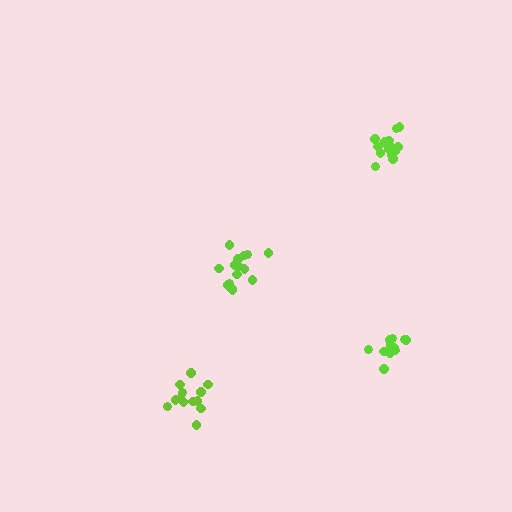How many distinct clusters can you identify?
There are 4 distinct clusters.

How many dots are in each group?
Group 1: 15 dots, Group 2: 13 dots, Group 3: 12 dots, Group 4: 15 dots (55 total).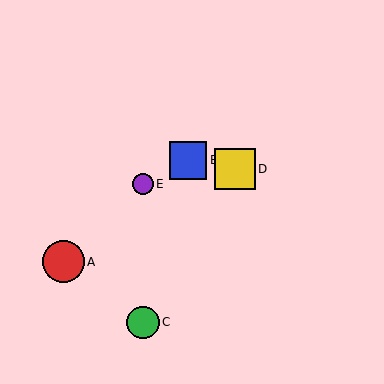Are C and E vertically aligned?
Yes, both are at x≈143.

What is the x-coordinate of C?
Object C is at x≈143.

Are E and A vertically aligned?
No, E is at x≈143 and A is at x≈64.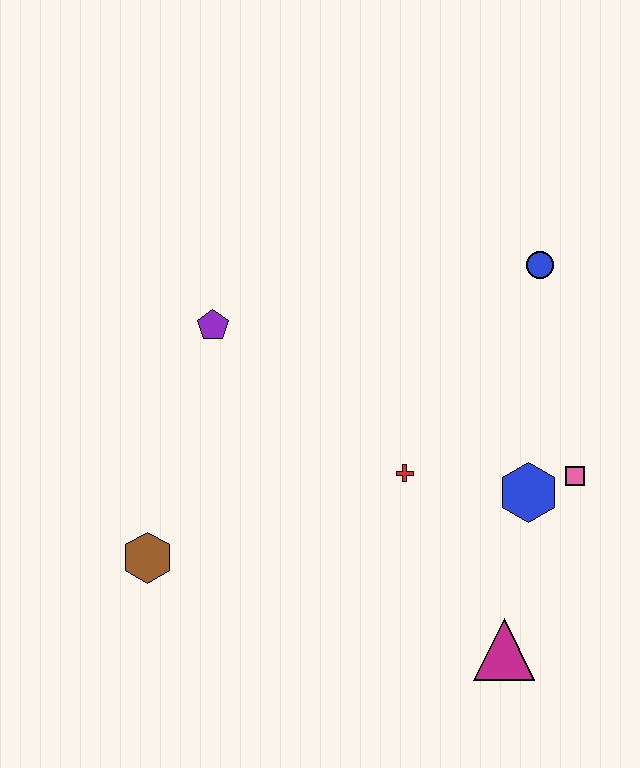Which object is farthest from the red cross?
The brown hexagon is farthest from the red cross.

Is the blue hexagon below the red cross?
Yes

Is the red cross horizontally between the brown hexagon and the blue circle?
Yes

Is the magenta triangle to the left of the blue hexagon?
Yes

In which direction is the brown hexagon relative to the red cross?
The brown hexagon is to the left of the red cross.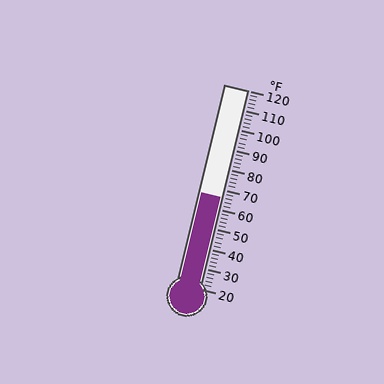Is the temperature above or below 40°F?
The temperature is above 40°F.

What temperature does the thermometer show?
The thermometer shows approximately 66°F.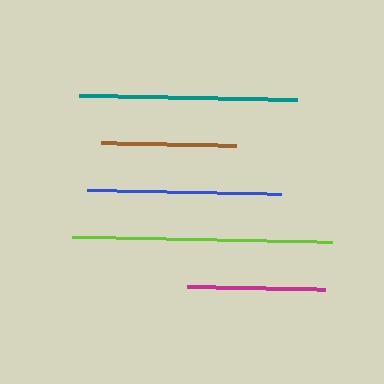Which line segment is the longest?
The lime line is the longest at approximately 260 pixels.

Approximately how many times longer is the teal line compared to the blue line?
The teal line is approximately 1.1 times the length of the blue line.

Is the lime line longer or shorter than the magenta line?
The lime line is longer than the magenta line.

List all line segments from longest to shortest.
From longest to shortest: lime, teal, blue, magenta, brown.